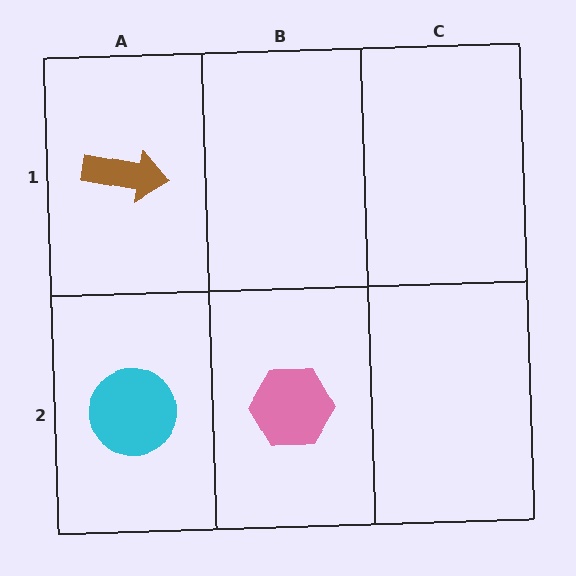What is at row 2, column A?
A cyan circle.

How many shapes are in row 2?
2 shapes.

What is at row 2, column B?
A pink hexagon.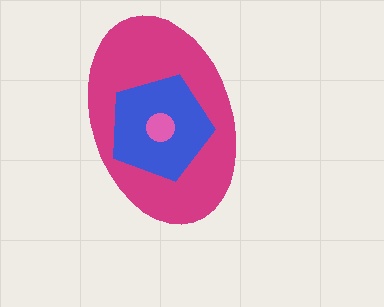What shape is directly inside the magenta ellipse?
The blue pentagon.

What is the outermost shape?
The magenta ellipse.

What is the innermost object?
The pink circle.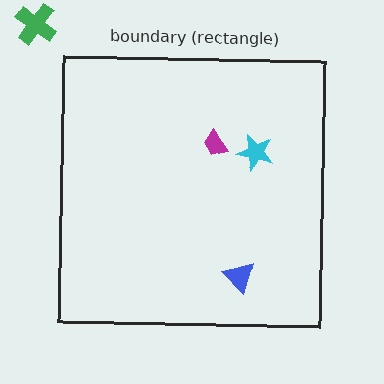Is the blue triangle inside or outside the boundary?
Inside.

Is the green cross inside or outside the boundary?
Outside.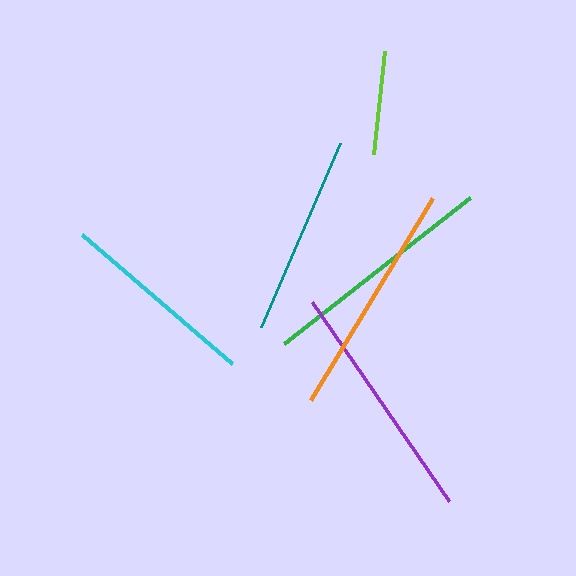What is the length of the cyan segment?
The cyan segment is approximately 198 pixels long.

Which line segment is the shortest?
The lime line is the shortest at approximately 104 pixels.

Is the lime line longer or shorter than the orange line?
The orange line is longer than the lime line.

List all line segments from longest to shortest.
From longest to shortest: purple, green, orange, teal, cyan, lime.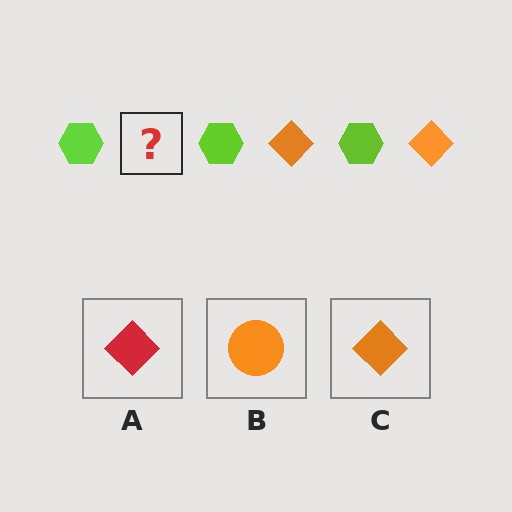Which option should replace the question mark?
Option C.